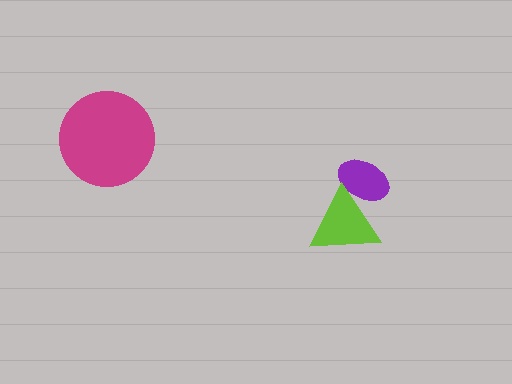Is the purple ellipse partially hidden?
Yes, it is partially covered by another shape.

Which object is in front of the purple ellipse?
The lime triangle is in front of the purple ellipse.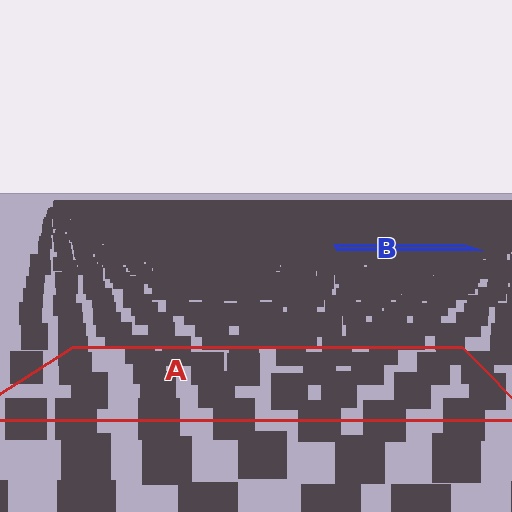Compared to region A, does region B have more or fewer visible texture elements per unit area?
Region B has more texture elements per unit area — they are packed more densely because it is farther away.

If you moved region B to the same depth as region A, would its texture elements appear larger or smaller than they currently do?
They would appear larger. At a closer depth, the same texture elements are projected at a bigger on-screen size.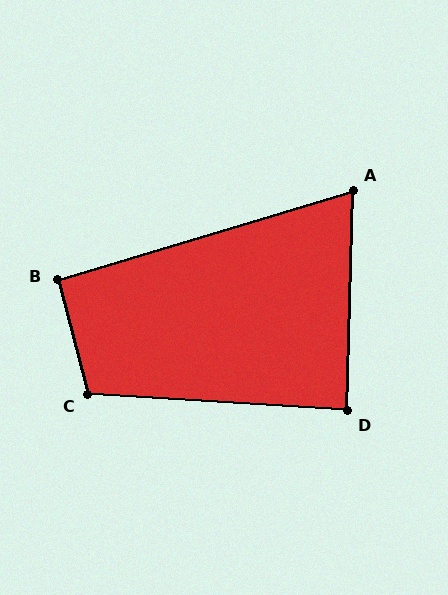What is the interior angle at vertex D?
Approximately 88 degrees (approximately right).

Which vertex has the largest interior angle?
C, at approximately 108 degrees.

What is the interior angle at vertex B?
Approximately 92 degrees (approximately right).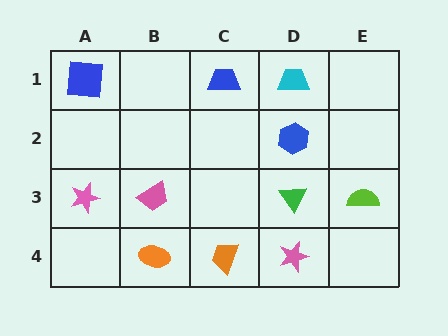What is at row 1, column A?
A blue square.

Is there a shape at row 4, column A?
No, that cell is empty.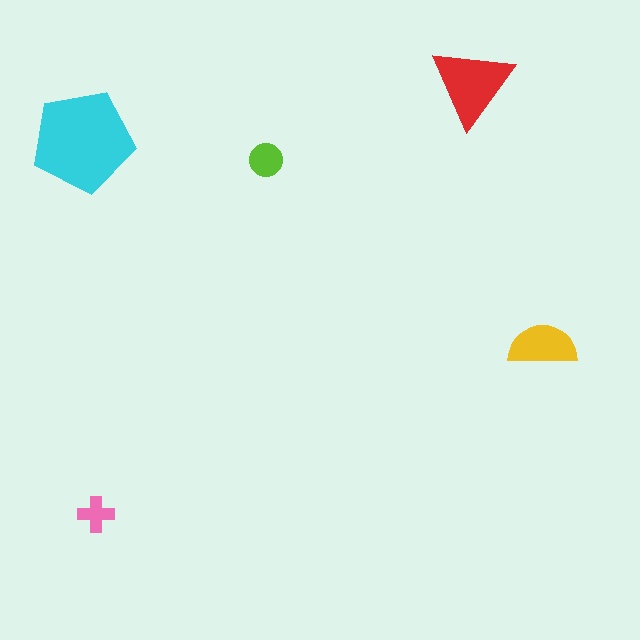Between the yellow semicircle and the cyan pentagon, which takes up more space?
The cyan pentagon.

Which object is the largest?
The cyan pentagon.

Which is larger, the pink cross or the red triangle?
The red triangle.